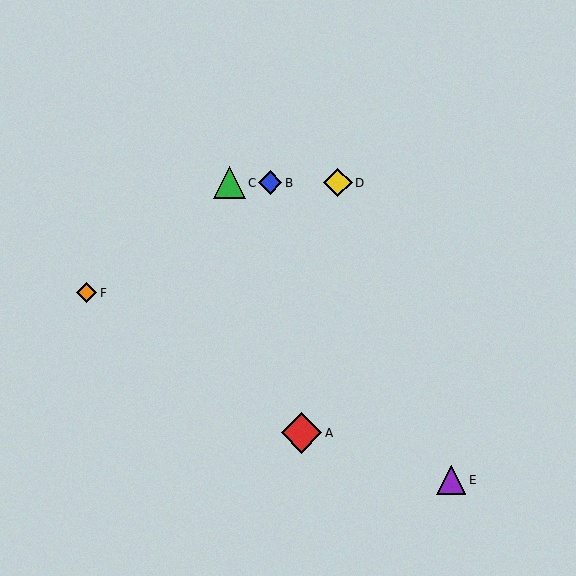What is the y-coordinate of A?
Object A is at y≈433.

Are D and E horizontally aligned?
No, D is at y≈183 and E is at y≈480.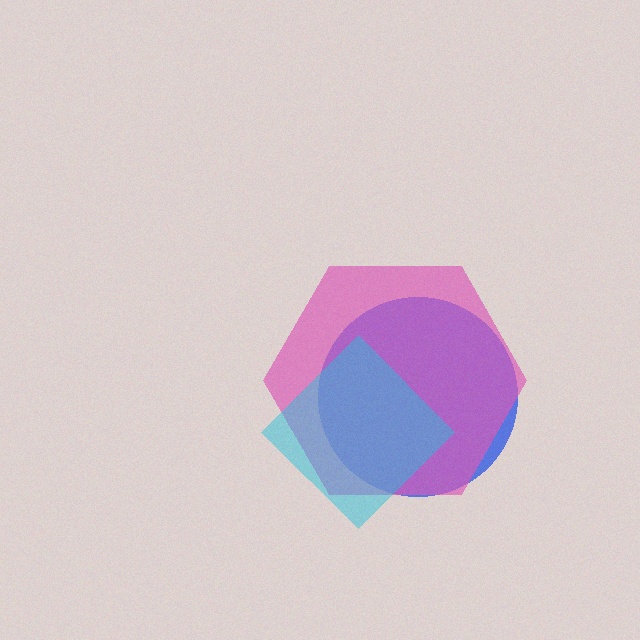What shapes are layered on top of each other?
The layered shapes are: a blue circle, a pink hexagon, a cyan diamond.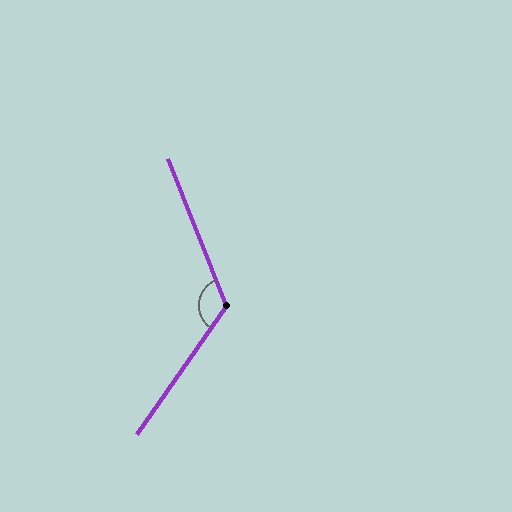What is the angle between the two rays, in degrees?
Approximately 123 degrees.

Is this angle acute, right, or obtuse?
It is obtuse.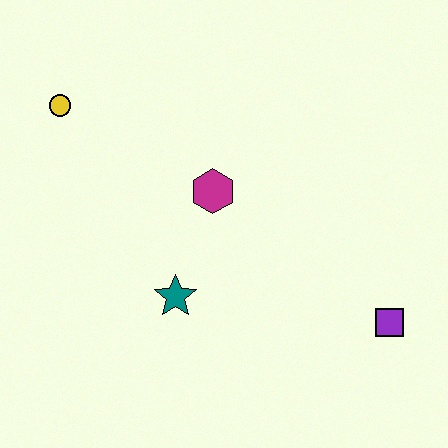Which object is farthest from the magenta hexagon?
The purple square is farthest from the magenta hexagon.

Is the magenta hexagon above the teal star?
Yes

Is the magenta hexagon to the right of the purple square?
No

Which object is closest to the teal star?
The magenta hexagon is closest to the teal star.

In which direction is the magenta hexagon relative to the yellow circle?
The magenta hexagon is to the right of the yellow circle.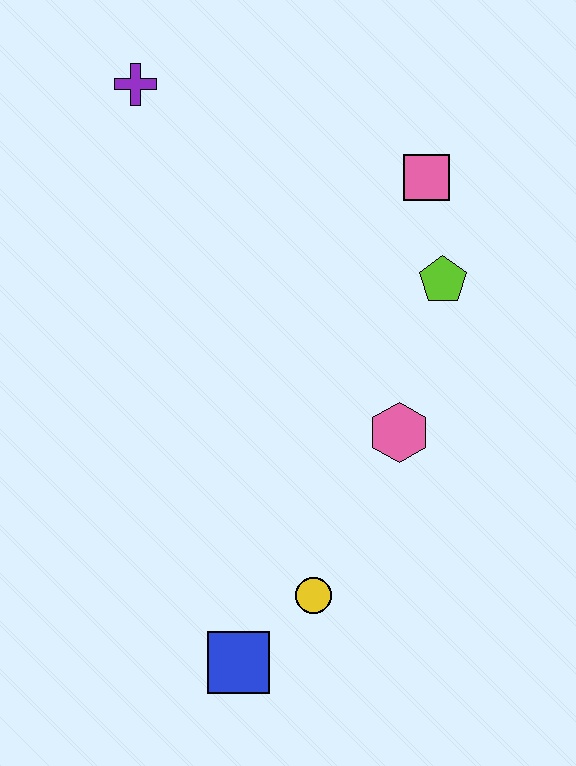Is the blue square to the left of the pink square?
Yes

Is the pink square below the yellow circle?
No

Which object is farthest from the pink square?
The blue square is farthest from the pink square.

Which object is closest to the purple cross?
The pink square is closest to the purple cross.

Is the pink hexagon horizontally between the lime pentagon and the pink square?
No